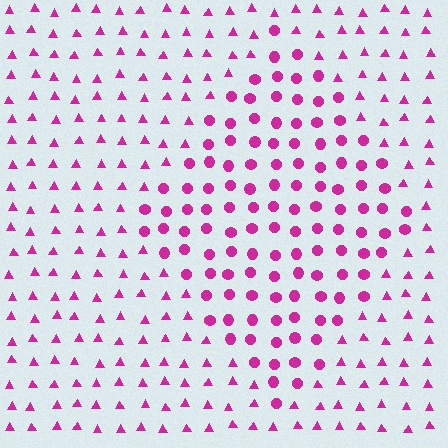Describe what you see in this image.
The image is filled with small magenta elements arranged in a uniform grid. A diamond-shaped region contains circles, while the surrounding area contains triangles. The boundary is defined purely by the change in element shape.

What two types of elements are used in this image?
The image uses circles inside the diamond region and triangles outside it.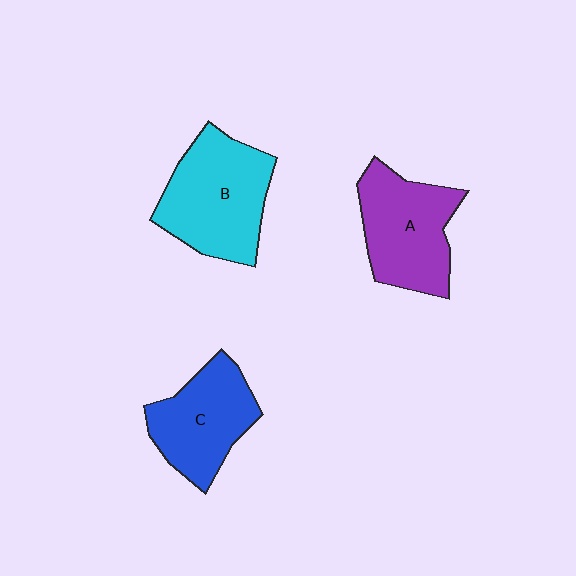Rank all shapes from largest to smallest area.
From largest to smallest: B (cyan), A (purple), C (blue).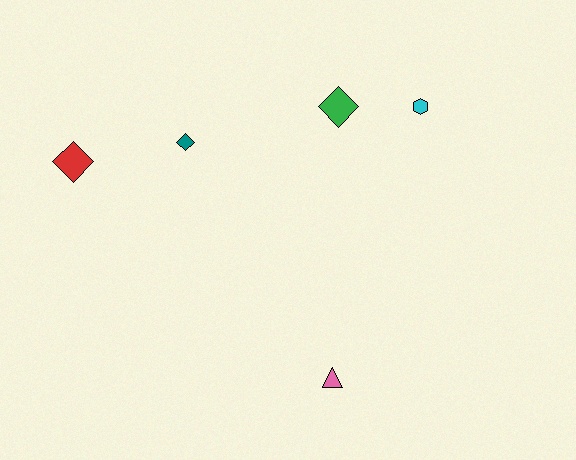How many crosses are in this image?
There are no crosses.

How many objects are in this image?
There are 5 objects.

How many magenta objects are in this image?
There are no magenta objects.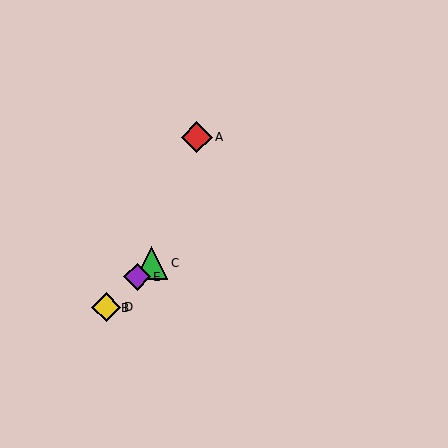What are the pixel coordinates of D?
Object D is at (106, 307).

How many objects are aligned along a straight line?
4 objects (B, C, D, E) are aligned along a straight line.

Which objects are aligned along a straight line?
Objects B, C, D, E are aligned along a straight line.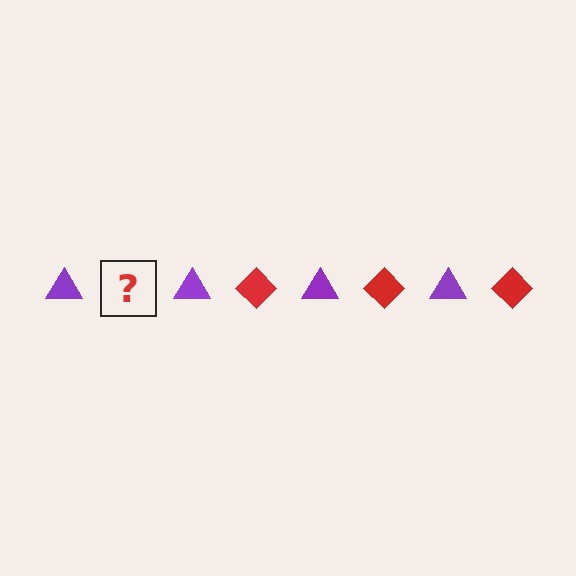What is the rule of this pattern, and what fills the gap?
The rule is that the pattern alternates between purple triangle and red diamond. The gap should be filled with a red diamond.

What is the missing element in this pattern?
The missing element is a red diamond.